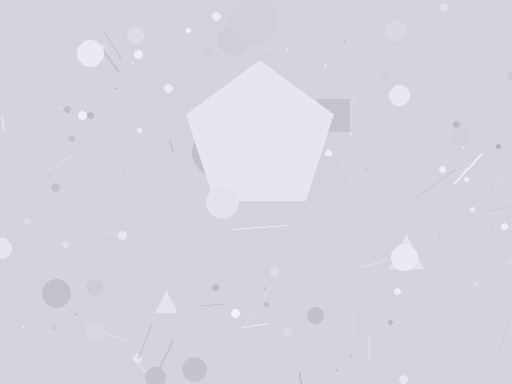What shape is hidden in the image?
A pentagon is hidden in the image.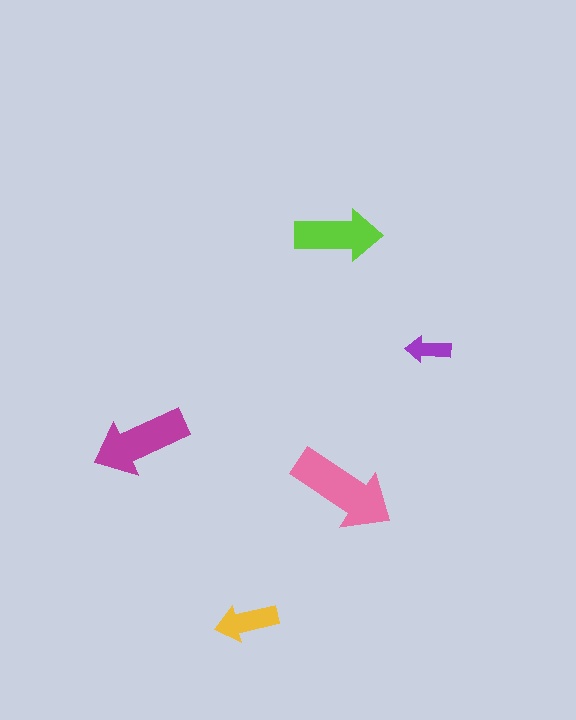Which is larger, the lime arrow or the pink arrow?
The pink one.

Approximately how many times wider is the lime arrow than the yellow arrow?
About 1.5 times wider.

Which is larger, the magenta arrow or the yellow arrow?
The magenta one.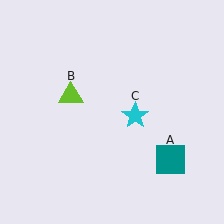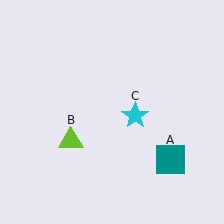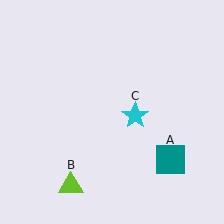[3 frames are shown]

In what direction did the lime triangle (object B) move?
The lime triangle (object B) moved down.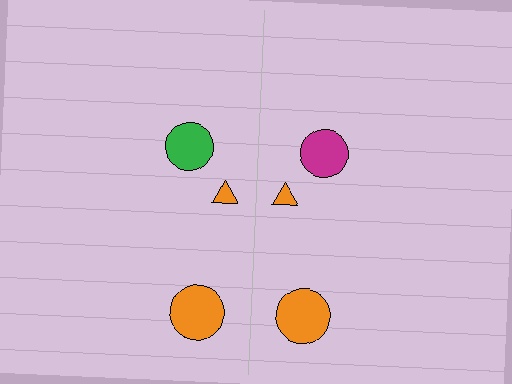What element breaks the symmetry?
The magenta circle on the right side breaks the symmetry — its mirror counterpart is green.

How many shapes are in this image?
There are 6 shapes in this image.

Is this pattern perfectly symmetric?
No, the pattern is not perfectly symmetric. The magenta circle on the right side breaks the symmetry — its mirror counterpart is green.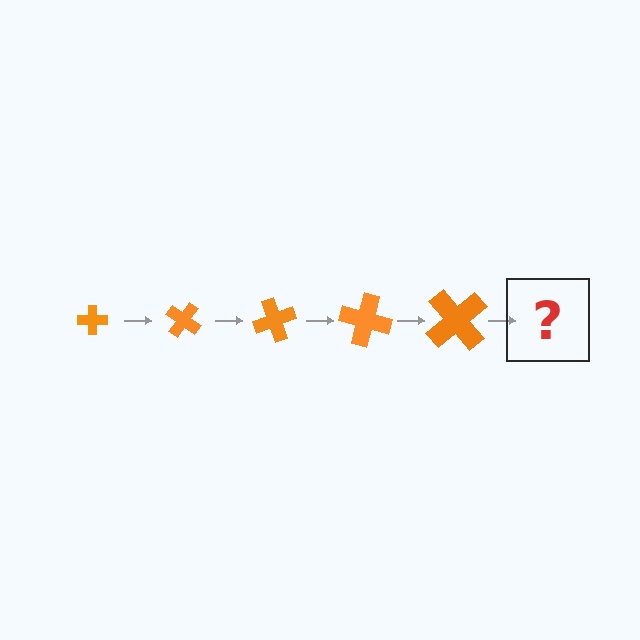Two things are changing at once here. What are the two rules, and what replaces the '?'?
The two rules are that the cross grows larger each step and it rotates 35 degrees each step. The '?' should be a cross, larger than the previous one and rotated 175 degrees from the start.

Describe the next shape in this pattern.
It should be a cross, larger than the previous one and rotated 175 degrees from the start.